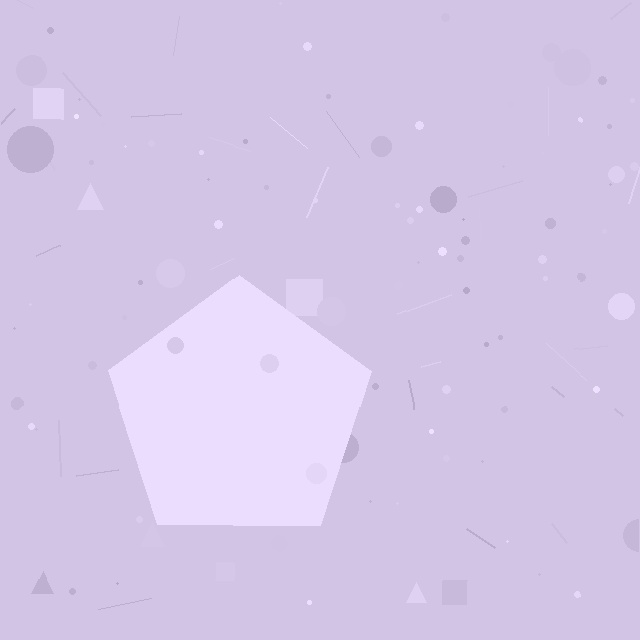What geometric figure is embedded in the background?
A pentagon is embedded in the background.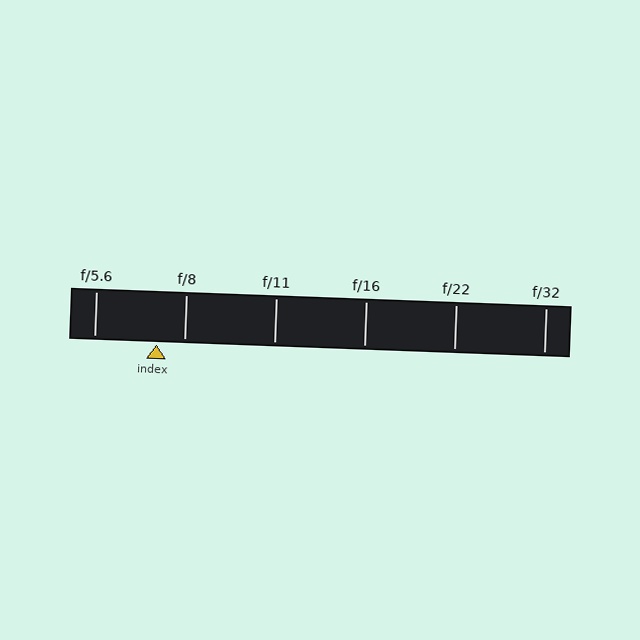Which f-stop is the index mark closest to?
The index mark is closest to f/8.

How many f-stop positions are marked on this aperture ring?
There are 6 f-stop positions marked.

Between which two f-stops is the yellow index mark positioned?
The index mark is between f/5.6 and f/8.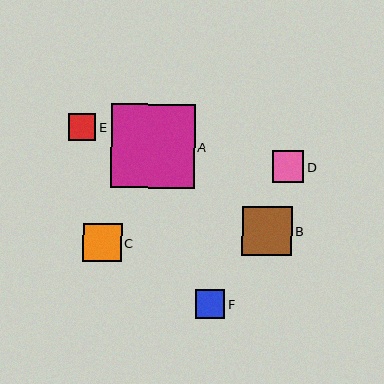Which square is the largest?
Square A is the largest with a size of approximately 84 pixels.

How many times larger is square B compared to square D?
Square B is approximately 1.5 times the size of square D.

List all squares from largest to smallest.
From largest to smallest: A, B, C, D, F, E.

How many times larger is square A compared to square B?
Square A is approximately 1.7 times the size of square B.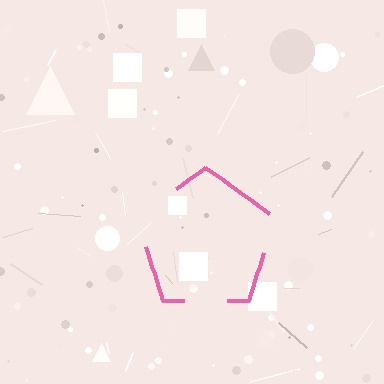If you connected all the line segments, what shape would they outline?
They would outline a pentagon.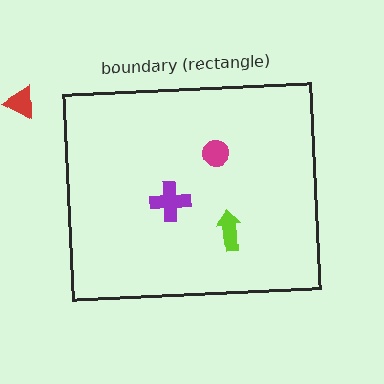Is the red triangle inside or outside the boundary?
Outside.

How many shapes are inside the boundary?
3 inside, 1 outside.